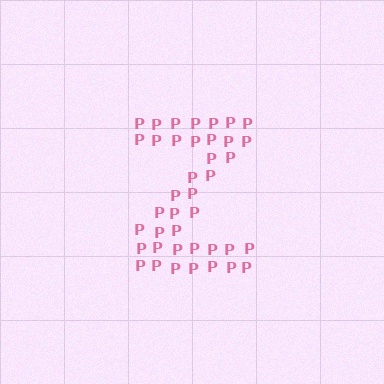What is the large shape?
The large shape is the letter Z.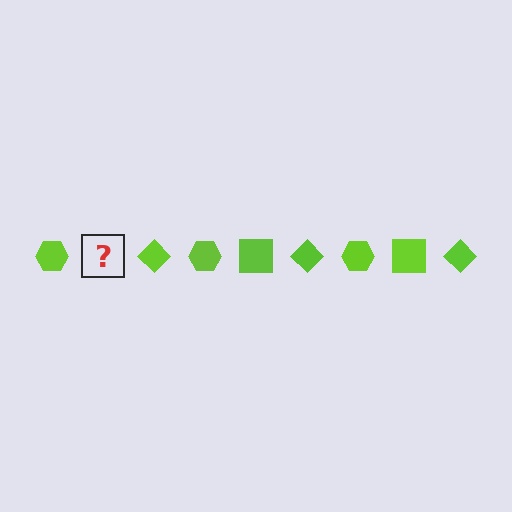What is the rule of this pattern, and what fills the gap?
The rule is that the pattern cycles through hexagon, square, diamond shapes in lime. The gap should be filled with a lime square.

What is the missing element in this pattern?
The missing element is a lime square.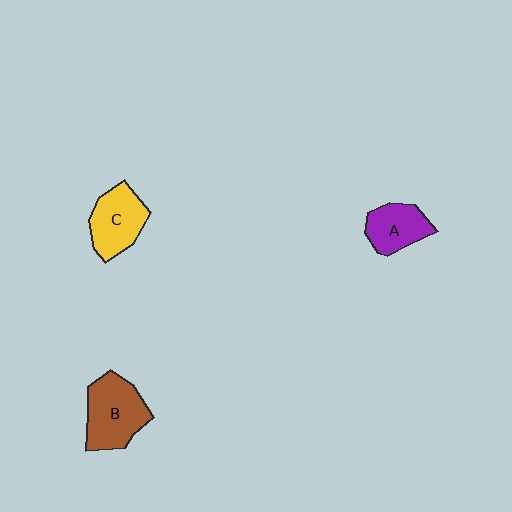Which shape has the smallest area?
Shape A (purple).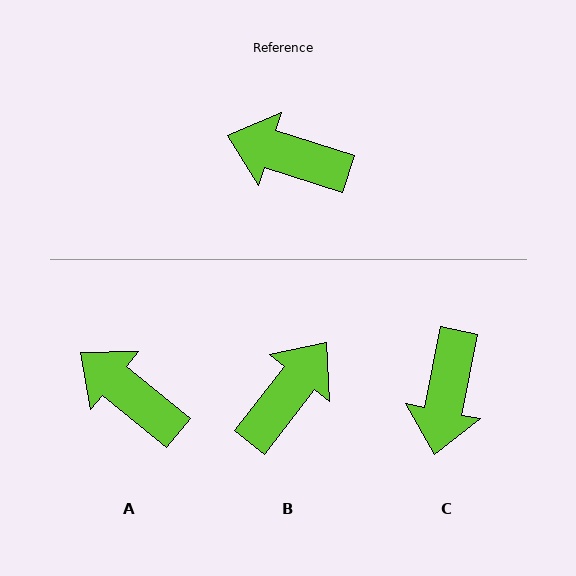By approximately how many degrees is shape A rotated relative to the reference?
Approximately 22 degrees clockwise.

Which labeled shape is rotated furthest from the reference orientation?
B, about 110 degrees away.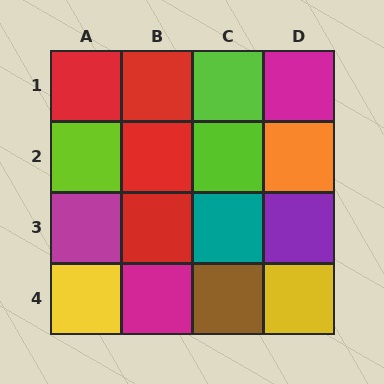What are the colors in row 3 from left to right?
Magenta, red, teal, purple.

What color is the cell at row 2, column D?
Orange.